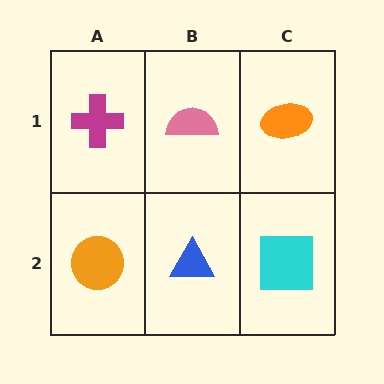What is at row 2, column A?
An orange circle.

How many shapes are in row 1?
3 shapes.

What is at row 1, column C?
An orange ellipse.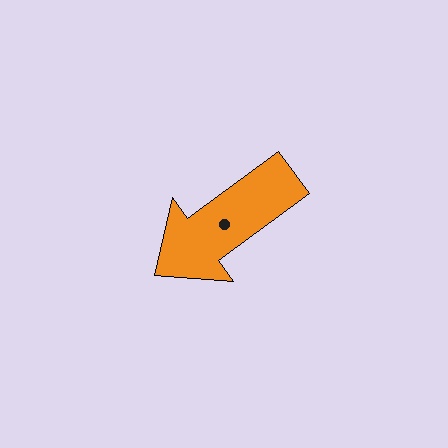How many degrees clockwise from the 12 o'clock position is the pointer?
Approximately 234 degrees.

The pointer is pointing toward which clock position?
Roughly 8 o'clock.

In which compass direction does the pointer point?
Southwest.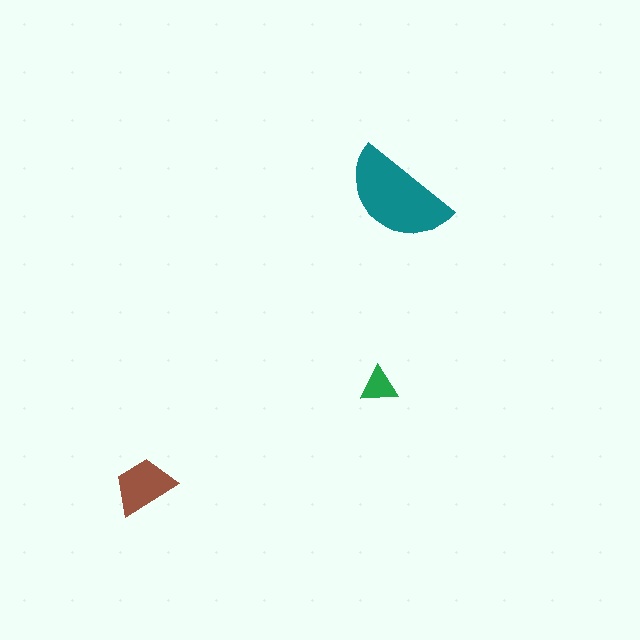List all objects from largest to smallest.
The teal semicircle, the brown trapezoid, the green triangle.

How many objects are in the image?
There are 3 objects in the image.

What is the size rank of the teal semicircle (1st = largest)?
1st.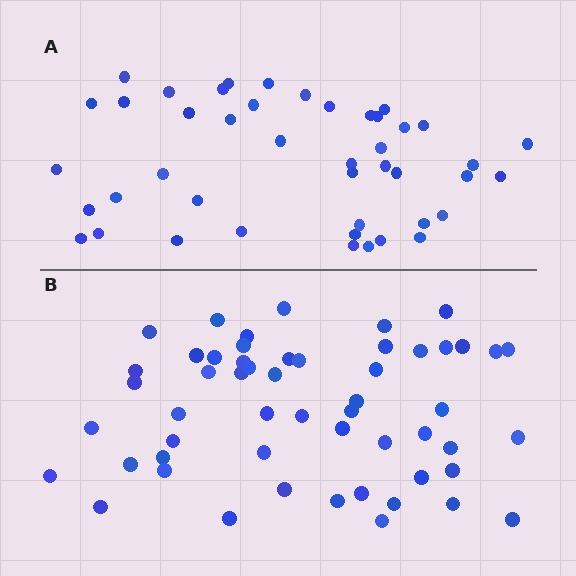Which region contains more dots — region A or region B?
Region B (the bottom region) has more dots.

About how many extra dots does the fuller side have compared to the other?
Region B has roughly 10 or so more dots than region A.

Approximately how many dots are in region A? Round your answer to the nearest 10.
About 40 dots. (The exact count is 44, which rounds to 40.)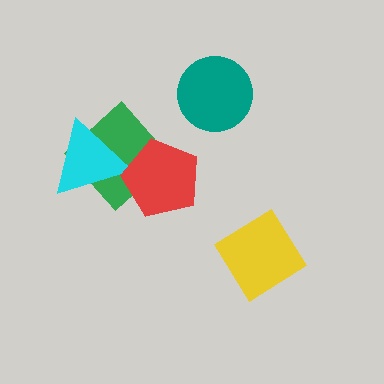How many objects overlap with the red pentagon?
2 objects overlap with the red pentagon.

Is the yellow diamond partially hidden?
No, no other shape covers it.